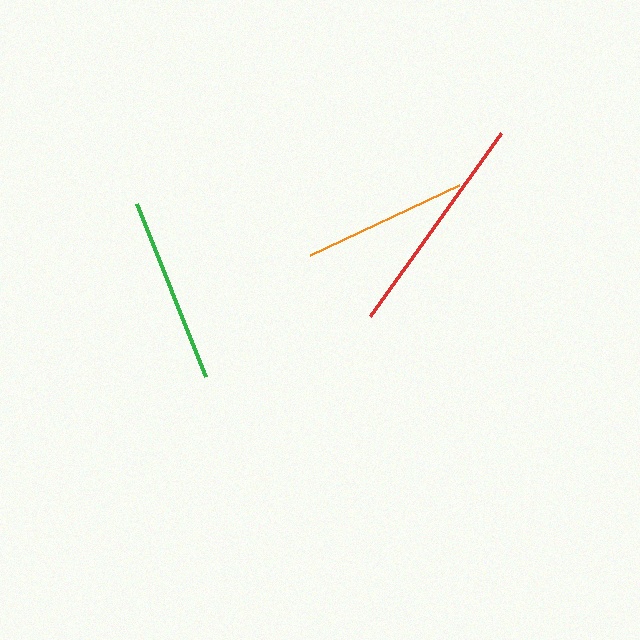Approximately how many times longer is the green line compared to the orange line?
The green line is approximately 1.1 times the length of the orange line.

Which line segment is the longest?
The red line is the longest at approximately 225 pixels.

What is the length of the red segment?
The red segment is approximately 225 pixels long.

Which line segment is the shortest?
The orange line is the shortest at approximately 165 pixels.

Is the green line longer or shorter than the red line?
The red line is longer than the green line.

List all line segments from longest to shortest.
From longest to shortest: red, green, orange.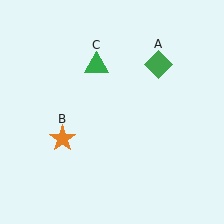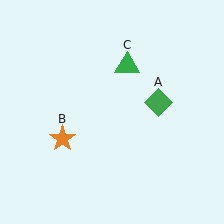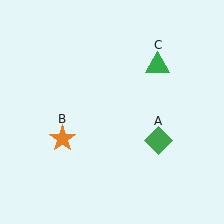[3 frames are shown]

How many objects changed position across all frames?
2 objects changed position: green diamond (object A), green triangle (object C).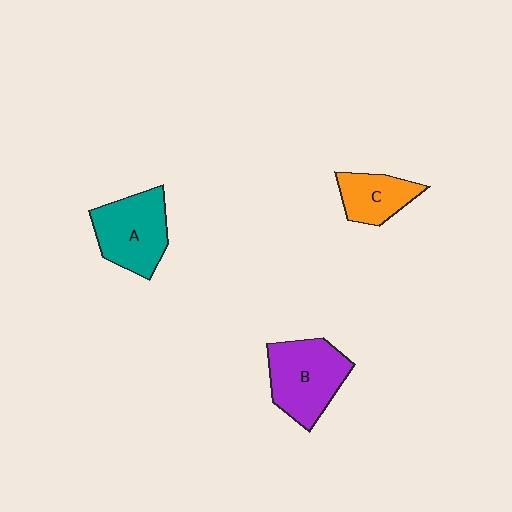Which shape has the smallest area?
Shape C (orange).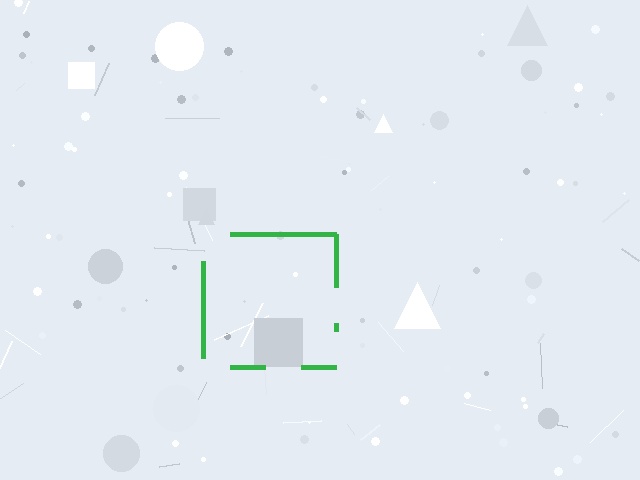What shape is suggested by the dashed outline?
The dashed outline suggests a square.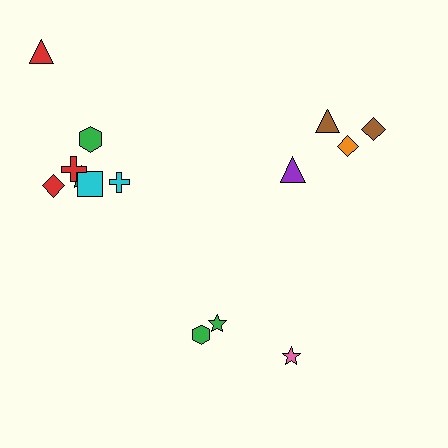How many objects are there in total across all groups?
There are 14 objects.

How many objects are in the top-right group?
There are 4 objects.